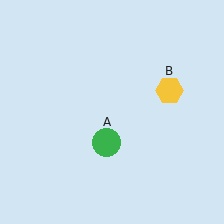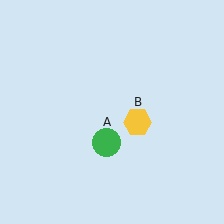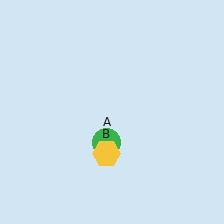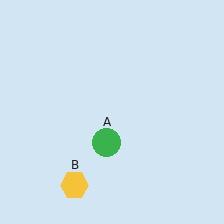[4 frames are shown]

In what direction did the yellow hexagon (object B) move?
The yellow hexagon (object B) moved down and to the left.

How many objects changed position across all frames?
1 object changed position: yellow hexagon (object B).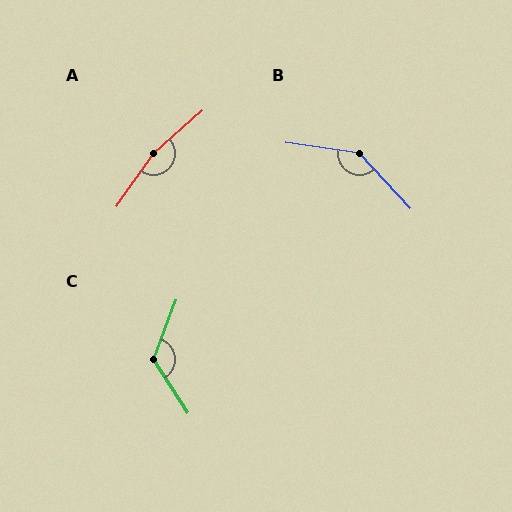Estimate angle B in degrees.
Approximately 141 degrees.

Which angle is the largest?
A, at approximately 166 degrees.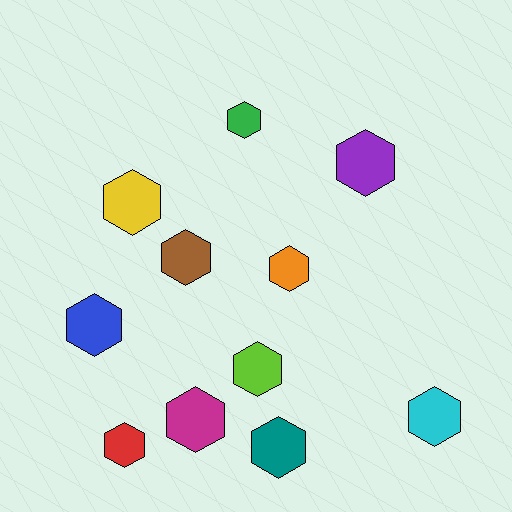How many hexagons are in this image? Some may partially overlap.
There are 11 hexagons.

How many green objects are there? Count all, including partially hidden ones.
There is 1 green object.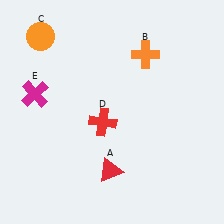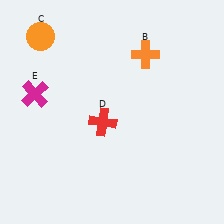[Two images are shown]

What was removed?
The red triangle (A) was removed in Image 2.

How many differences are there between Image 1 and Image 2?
There is 1 difference between the two images.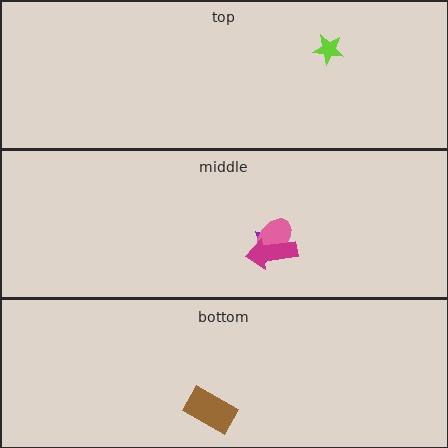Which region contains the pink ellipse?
The middle region.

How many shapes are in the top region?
1.